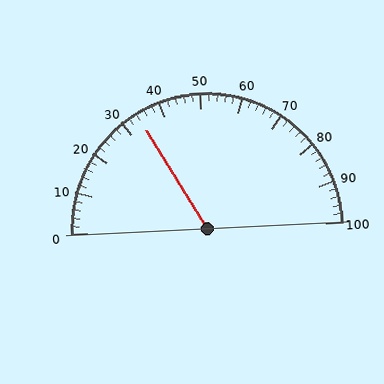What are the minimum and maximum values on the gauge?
The gauge ranges from 0 to 100.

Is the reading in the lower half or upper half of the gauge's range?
The reading is in the lower half of the range (0 to 100).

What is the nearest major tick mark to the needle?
The nearest major tick mark is 30.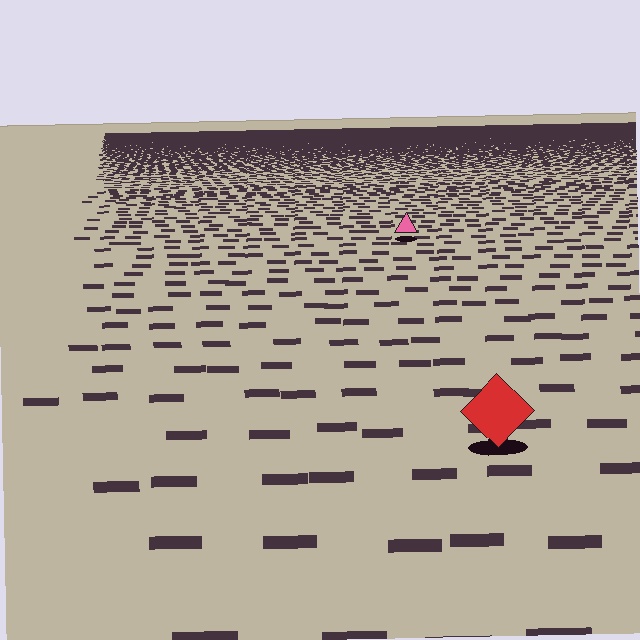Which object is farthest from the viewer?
The pink triangle is farthest from the viewer. It appears smaller and the ground texture around it is denser.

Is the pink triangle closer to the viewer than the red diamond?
No. The red diamond is closer — you can tell from the texture gradient: the ground texture is coarser near it.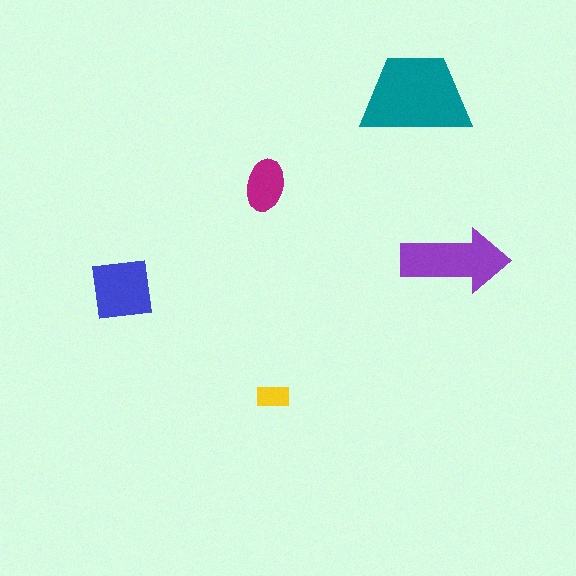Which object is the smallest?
The yellow rectangle.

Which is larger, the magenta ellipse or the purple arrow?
The purple arrow.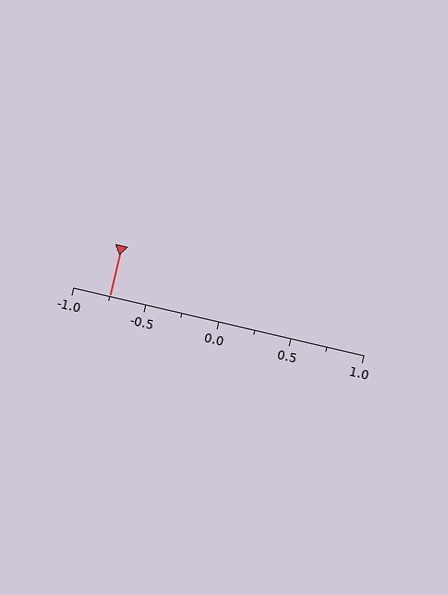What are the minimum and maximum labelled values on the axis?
The axis runs from -1.0 to 1.0.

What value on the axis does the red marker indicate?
The marker indicates approximately -0.75.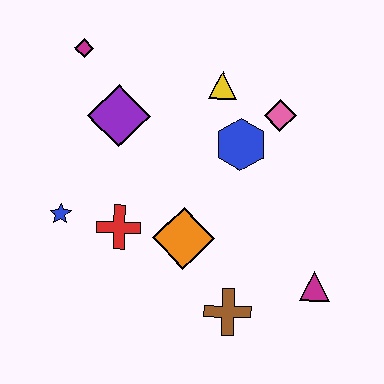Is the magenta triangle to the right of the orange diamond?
Yes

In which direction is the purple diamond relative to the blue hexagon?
The purple diamond is to the left of the blue hexagon.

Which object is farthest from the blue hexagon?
The blue star is farthest from the blue hexagon.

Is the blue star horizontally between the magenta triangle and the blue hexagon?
No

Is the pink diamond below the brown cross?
No